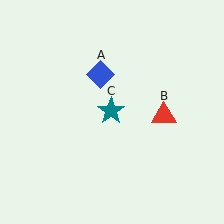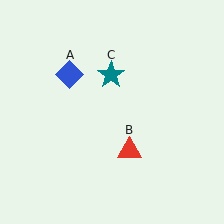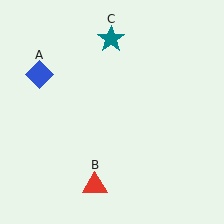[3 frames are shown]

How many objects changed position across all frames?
3 objects changed position: blue diamond (object A), red triangle (object B), teal star (object C).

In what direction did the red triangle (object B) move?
The red triangle (object B) moved down and to the left.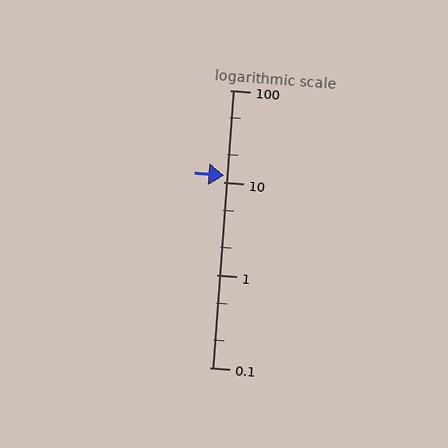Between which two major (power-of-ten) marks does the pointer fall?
The pointer is between 10 and 100.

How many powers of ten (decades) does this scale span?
The scale spans 3 decades, from 0.1 to 100.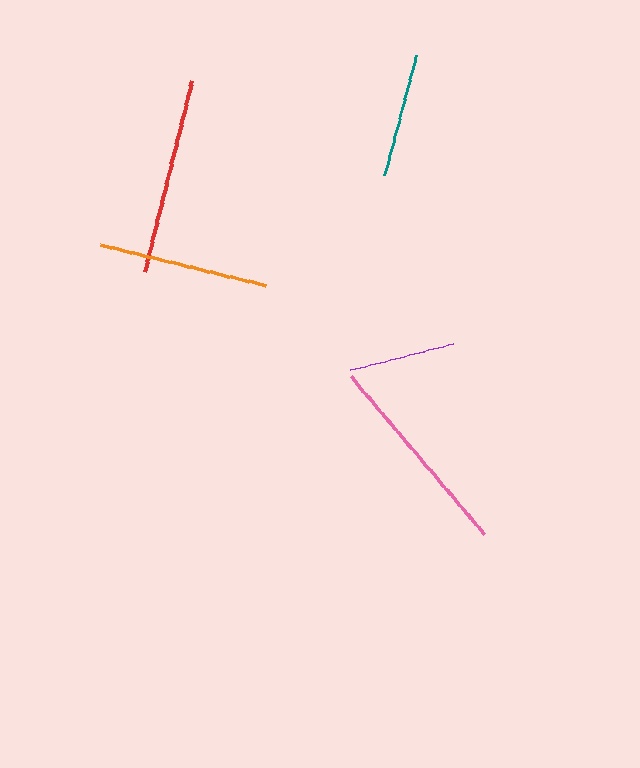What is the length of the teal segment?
The teal segment is approximately 125 pixels long.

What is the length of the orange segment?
The orange segment is approximately 170 pixels long.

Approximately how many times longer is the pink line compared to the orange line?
The pink line is approximately 1.2 times the length of the orange line.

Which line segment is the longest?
The pink line is the longest at approximately 207 pixels.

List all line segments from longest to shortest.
From longest to shortest: pink, red, orange, teal, purple.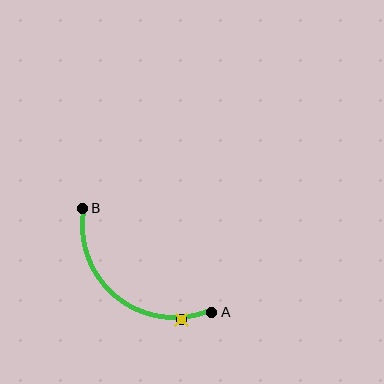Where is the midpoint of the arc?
The arc midpoint is the point on the curve farthest from the straight line joining A and B. It sits below and to the left of that line.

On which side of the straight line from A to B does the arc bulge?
The arc bulges below and to the left of the straight line connecting A and B.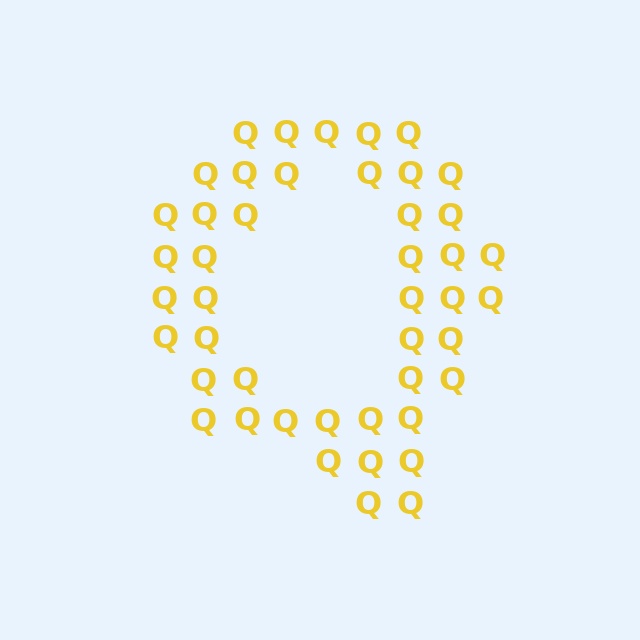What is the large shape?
The large shape is the letter Q.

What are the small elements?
The small elements are letter Q's.